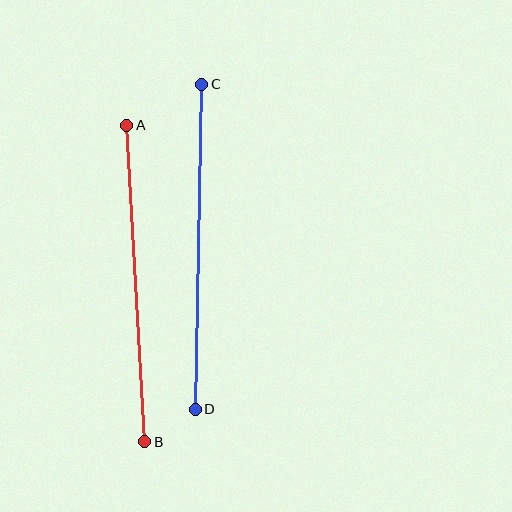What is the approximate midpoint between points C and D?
The midpoint is at approximately (198, 247) pixels.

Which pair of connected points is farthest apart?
Points C and D are farthest apart.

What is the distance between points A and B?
The distance is approximately 317 pixels.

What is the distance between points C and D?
The distance is approximately 325 pixels.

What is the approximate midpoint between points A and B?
The midpoint is at approximately (136, 284) pixels.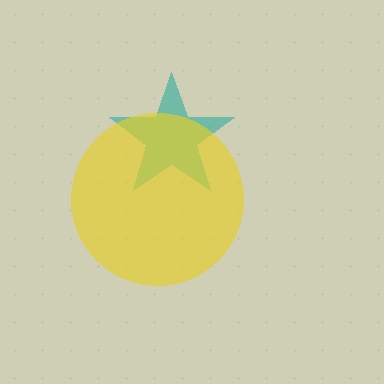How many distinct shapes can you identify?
There are 2 distinct shapes: a teal star, a yellow circle.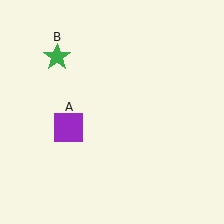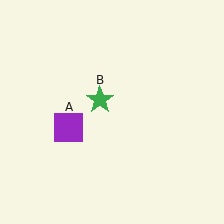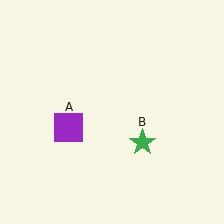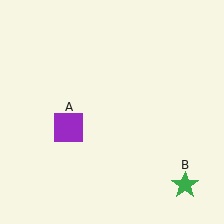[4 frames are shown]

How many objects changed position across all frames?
1 object changed position: green star (object B).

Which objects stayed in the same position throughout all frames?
Purple square (object A) remained stationary.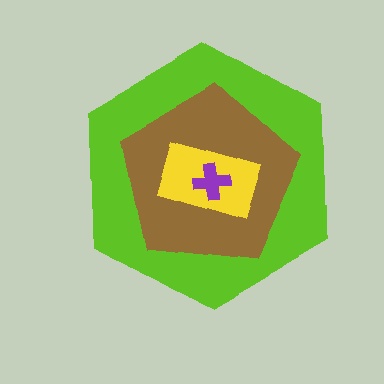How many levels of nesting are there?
4.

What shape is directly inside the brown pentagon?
The yellow rectangle.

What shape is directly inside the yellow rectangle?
The purple cross.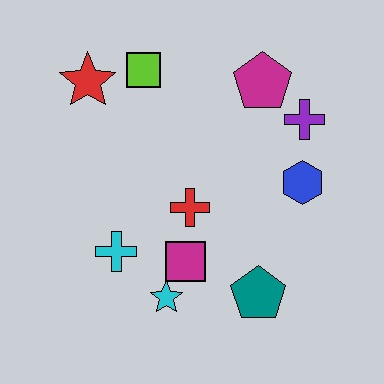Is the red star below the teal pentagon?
No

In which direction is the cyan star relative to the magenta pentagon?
The cyan star is below the magenta pentagon.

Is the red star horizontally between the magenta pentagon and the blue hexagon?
No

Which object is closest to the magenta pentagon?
The purple cross is closest to the magenta pentagon.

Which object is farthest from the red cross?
The red star is farthest from the red cross.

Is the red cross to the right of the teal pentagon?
No